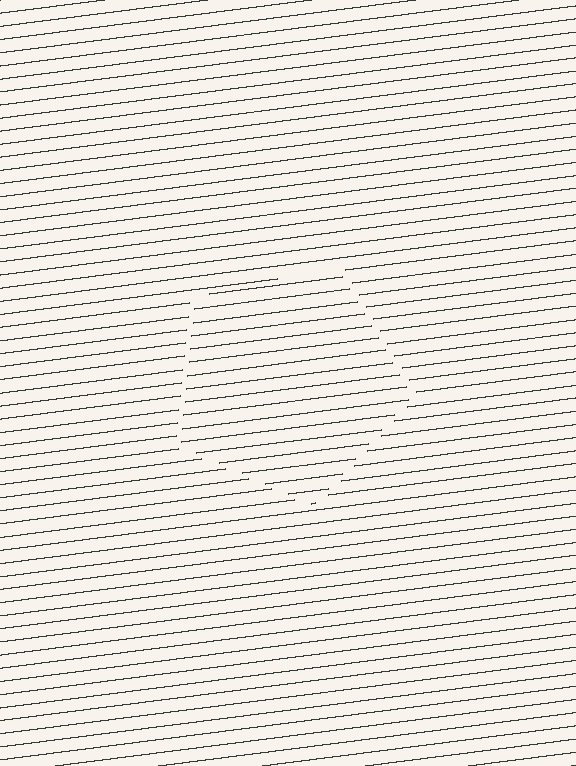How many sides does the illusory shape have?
5 sides — the line-ends trace a pentagon.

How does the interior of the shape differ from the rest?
The interior of the shape contains the same grating, shifted by half a period — the contour is defined by the phase discontinuity where line-ends from the inner and outer gratings abut.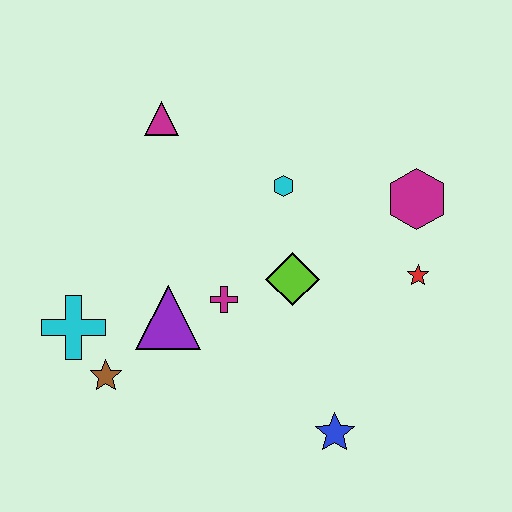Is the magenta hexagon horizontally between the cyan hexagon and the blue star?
No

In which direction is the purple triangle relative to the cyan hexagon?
The purple triangle is below the cyan hexagon.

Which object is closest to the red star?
The magenta hexagon is closest to the red star.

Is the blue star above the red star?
No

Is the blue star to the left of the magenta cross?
No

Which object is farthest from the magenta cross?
The magenta hexagon is farthest from the magenta cross.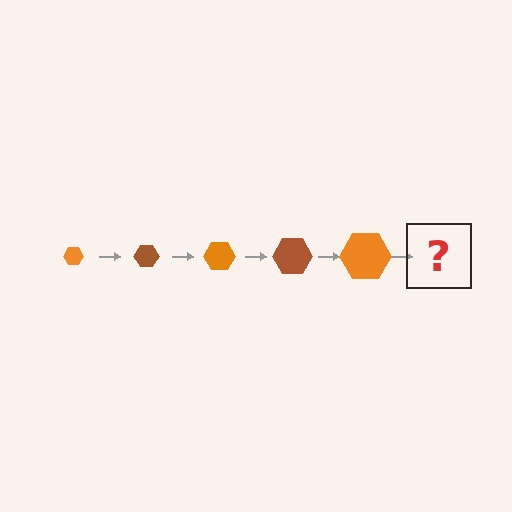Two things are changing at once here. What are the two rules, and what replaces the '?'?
The two rules are that the hexagon grows larger each step and the color cycles through orange and brown. The '?' should be a brown hexagon, larger than the previous one.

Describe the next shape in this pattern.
It should be a brown hexagon, larger than the previous one.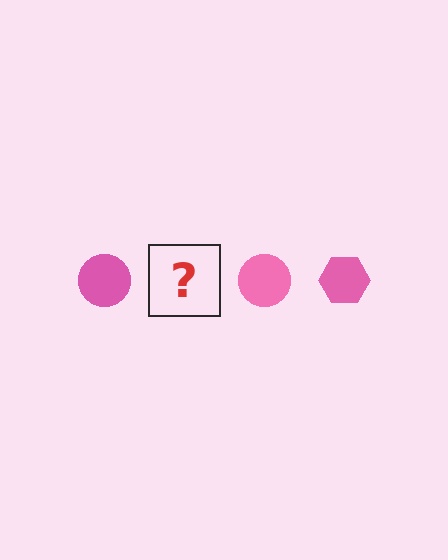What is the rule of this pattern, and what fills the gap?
The rule is that the pattern cycles through circle, hexagon shapes in pink. The gap should be filled with a pink hexagon.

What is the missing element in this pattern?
The missing element is a pink hexagon.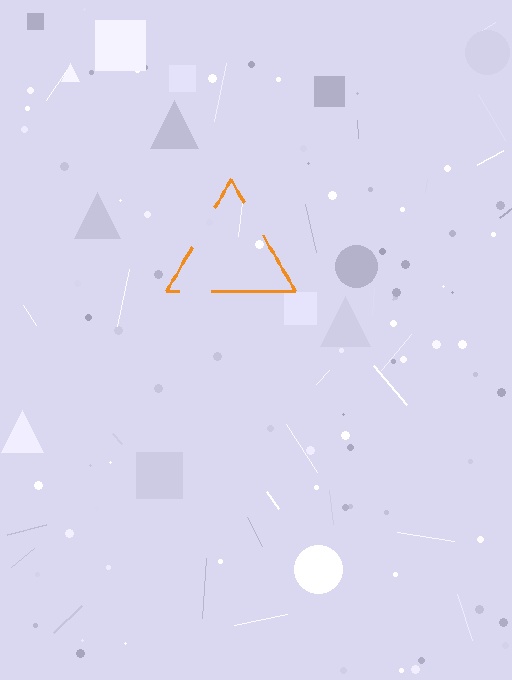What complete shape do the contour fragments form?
The contour fragments form a triangle.